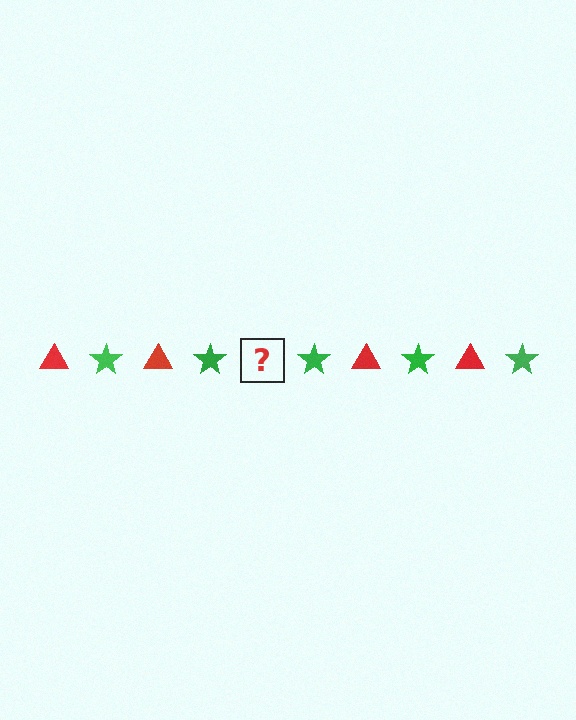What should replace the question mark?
The question mark should be replaced with a red triangle.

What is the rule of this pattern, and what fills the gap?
The rule is that the pattern alternates between red triangle and green star. The gap should be filled with a red triangle.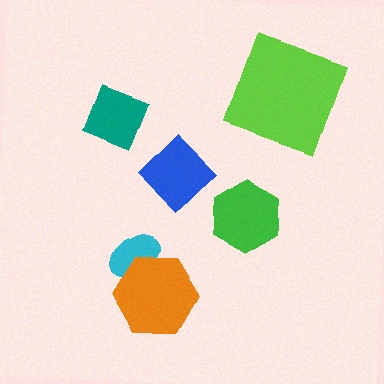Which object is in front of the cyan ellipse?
The orange hexagon is in front of the cyan ellipse.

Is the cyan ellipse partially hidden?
Yes, it is partially covered by another shape.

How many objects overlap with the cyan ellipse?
1 object overlaps with the cyan ellipse.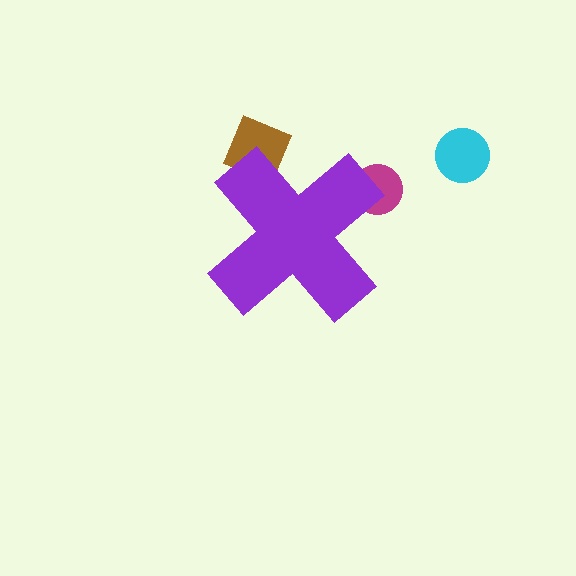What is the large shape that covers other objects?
A purple cross.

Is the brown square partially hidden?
Yes, the brown square is partially hidden behind the purple cross.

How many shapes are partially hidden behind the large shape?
2 shapes are partially hidden.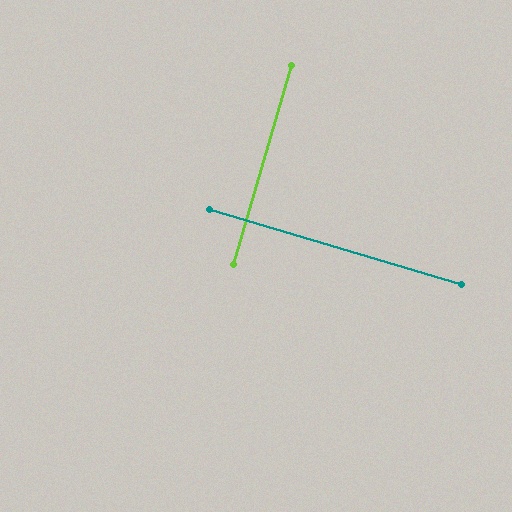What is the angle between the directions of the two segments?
Approximately 90 degrees.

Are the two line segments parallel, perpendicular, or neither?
Perpendicular — they meet at approximately 90°.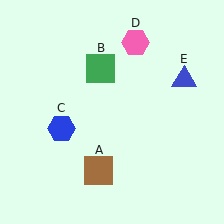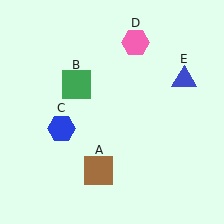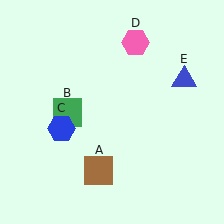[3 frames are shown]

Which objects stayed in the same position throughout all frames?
Brown square (object A) and blue hexagon (object C) and pink hexagon (object D) and blue triangle (object E) remained stationary.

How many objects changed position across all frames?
1 object changed position: green square (object B).